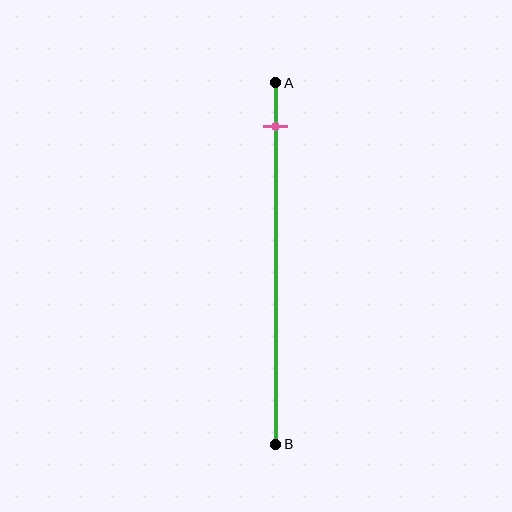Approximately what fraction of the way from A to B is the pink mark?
The pink mark is approximately 10% of the way from A to B.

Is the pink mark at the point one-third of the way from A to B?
No, the mark is at about 10% from A, not at the 33% one-third point.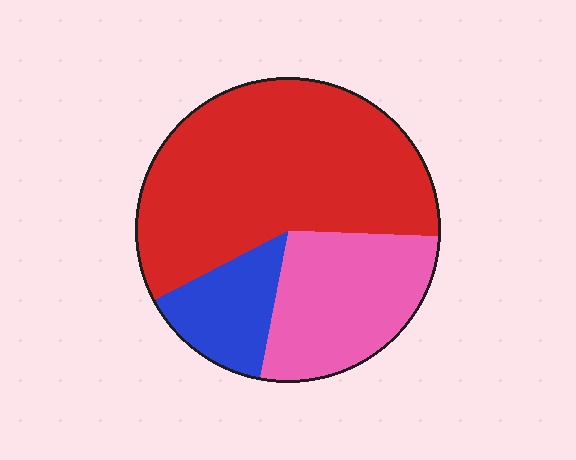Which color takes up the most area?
Red, at roughly 60%.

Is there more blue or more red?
Red.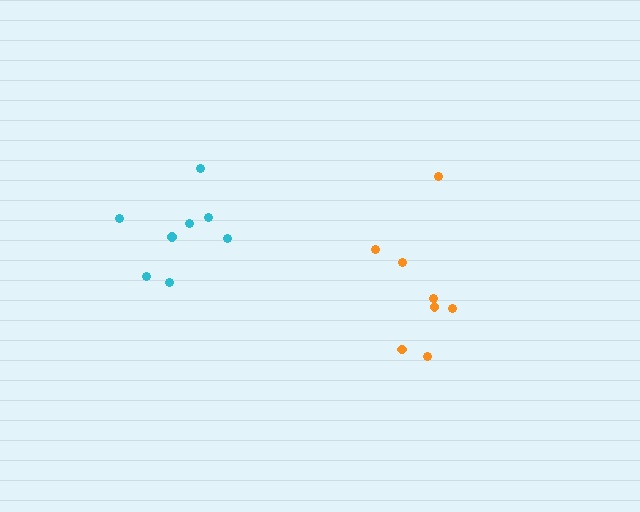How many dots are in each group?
Group 1: 8 dots, Group 2: 8 dots (16 total).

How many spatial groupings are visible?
There are 2 spatial groupings.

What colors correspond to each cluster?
The clusters are colored: orange, cyan.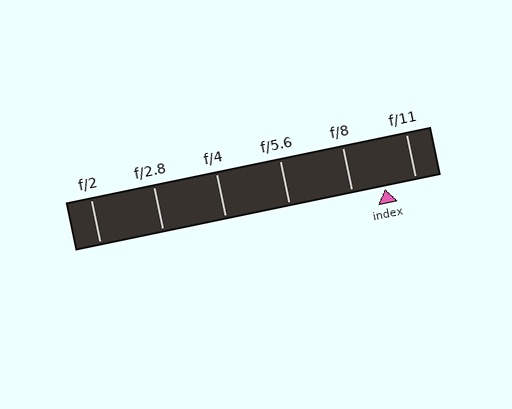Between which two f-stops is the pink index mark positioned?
The index mark is between f/8 and f/11.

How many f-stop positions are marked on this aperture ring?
There are 6 f-stop positions marked.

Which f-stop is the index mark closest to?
The index mark is closest to f/11.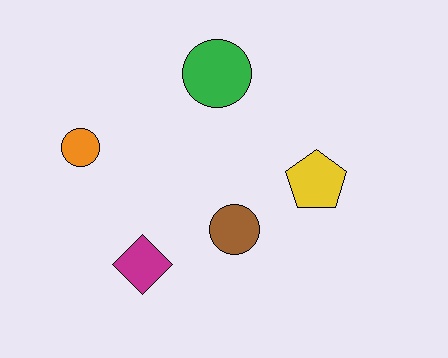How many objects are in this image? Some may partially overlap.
There are 5 objects.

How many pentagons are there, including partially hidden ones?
There is 1 pentagon.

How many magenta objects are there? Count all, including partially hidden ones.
There is 1 magenta object.